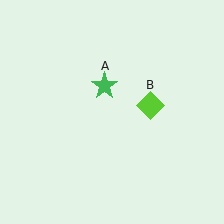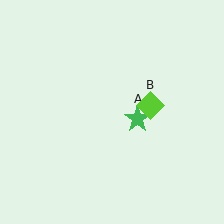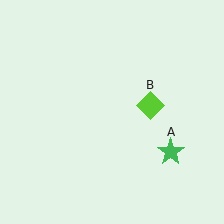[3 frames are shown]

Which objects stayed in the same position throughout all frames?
Lime diamond (object B) remained stationary.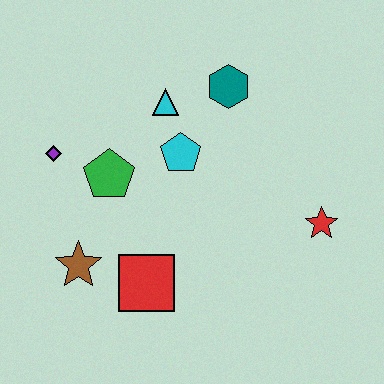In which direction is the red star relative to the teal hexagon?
The red star is below the teal hexagon.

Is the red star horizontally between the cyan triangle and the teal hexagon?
No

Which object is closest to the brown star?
The red square is closest to the brown star.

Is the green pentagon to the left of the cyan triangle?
Yes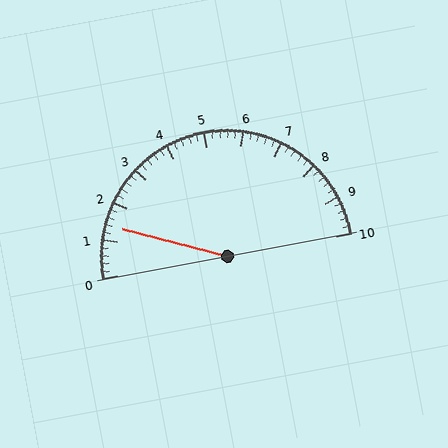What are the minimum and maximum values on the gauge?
The gauge ranges from 0 to 10.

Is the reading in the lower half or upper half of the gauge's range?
The reading is in the lower half of the range (0 to 10).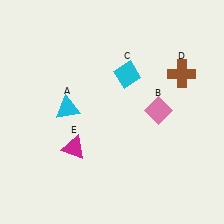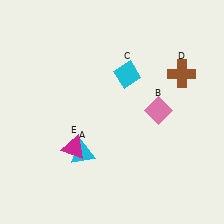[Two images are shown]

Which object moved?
The cyan triangle (A) moved down.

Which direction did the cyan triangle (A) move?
The cyan triangle (A) moved down.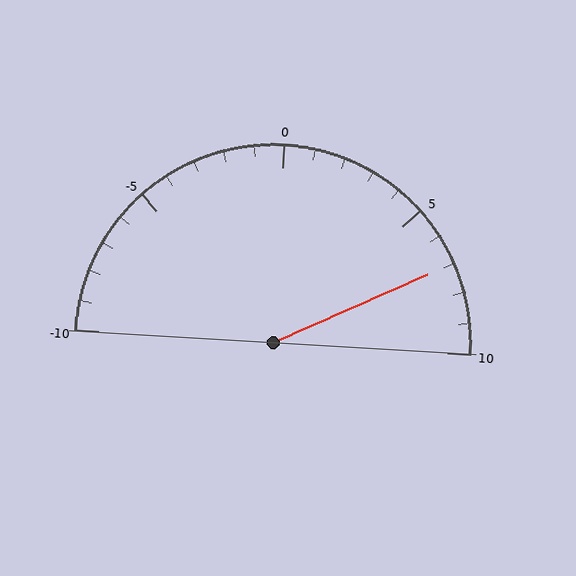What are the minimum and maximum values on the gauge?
The gauge ranges from -10 to 10.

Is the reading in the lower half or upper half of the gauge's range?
The reading is in the upper half of the range (-10 to 10).